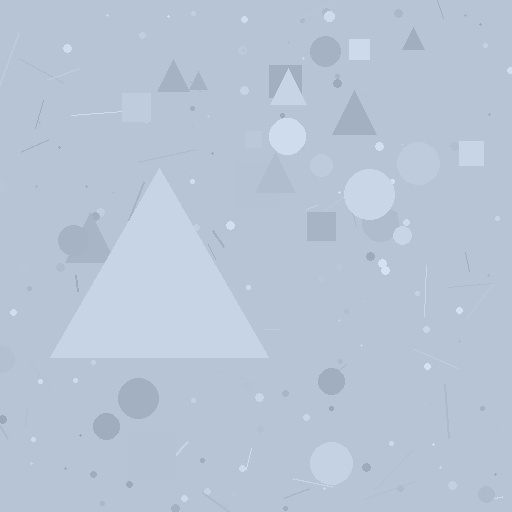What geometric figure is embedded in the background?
A triangle is embedded in the background.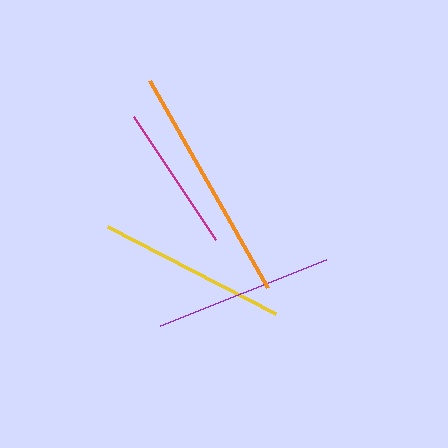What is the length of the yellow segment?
The yellow segment is approximately 189 pixels long.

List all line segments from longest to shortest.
From longest to shortest: orange, yellow, purple, magenta.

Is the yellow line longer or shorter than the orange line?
The orange line is longer than the yellow line.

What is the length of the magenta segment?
The magenta segment is approximately 148 pixels long.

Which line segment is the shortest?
The magenta line is the shortest at approximately 148 pixels.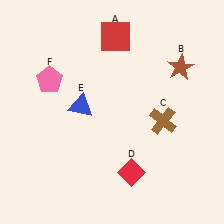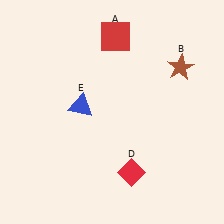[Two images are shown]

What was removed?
The brown cross (C), the pink pentagon (F) were removed in Image 2.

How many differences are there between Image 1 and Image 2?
There are 2 differences between the two images.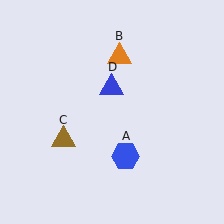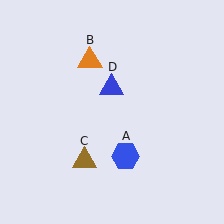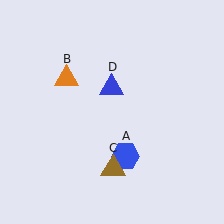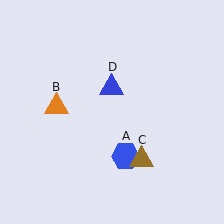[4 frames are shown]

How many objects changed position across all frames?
2 objects changed position: orange triangle (object B), brown triangle (object C).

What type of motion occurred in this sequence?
The orange triangle (object B), brown triangle (object C) rotated counterclockwise around the center of the scene.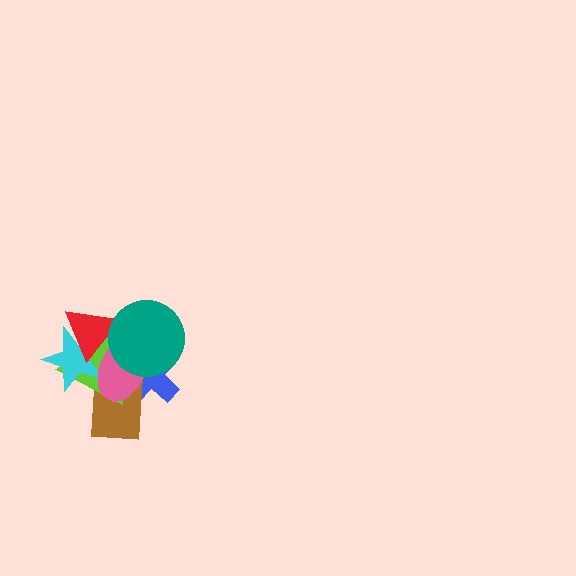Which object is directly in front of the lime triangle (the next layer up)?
The cyan star is directly in front of the lime triangle.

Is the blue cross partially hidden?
Yes, it is partially covered by another shape.